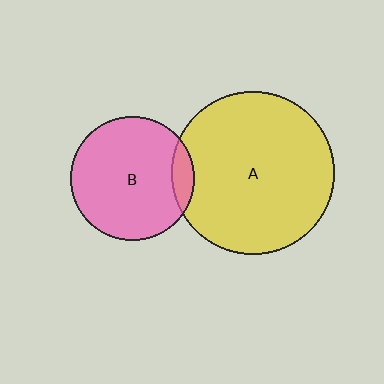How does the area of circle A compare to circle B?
Approximately 1.7 times.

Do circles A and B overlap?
Yes.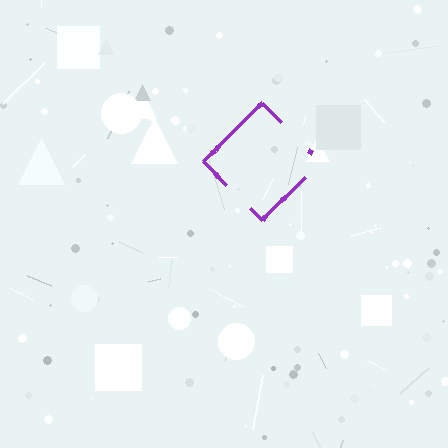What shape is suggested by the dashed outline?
The dashed outline suggests a diamond.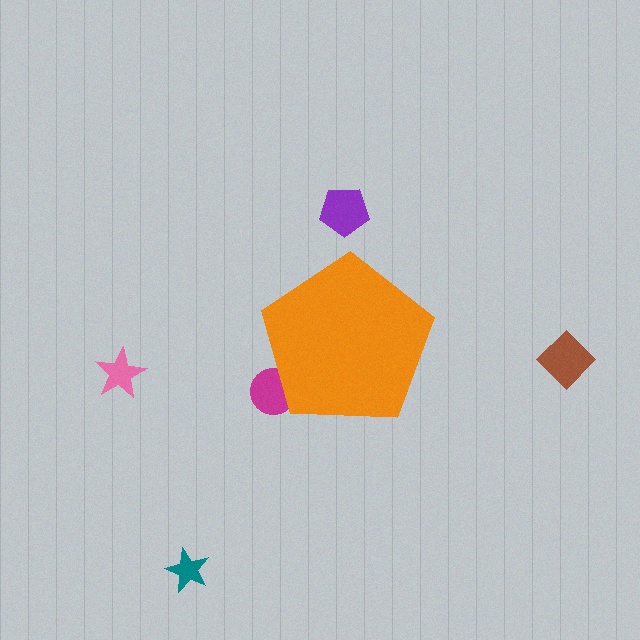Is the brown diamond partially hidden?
No, the brown diamond is fully visible.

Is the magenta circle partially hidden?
Yes, the magenta circle is partially hidden behind the orange pentagon.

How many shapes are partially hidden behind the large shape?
1 shape is partially hidden.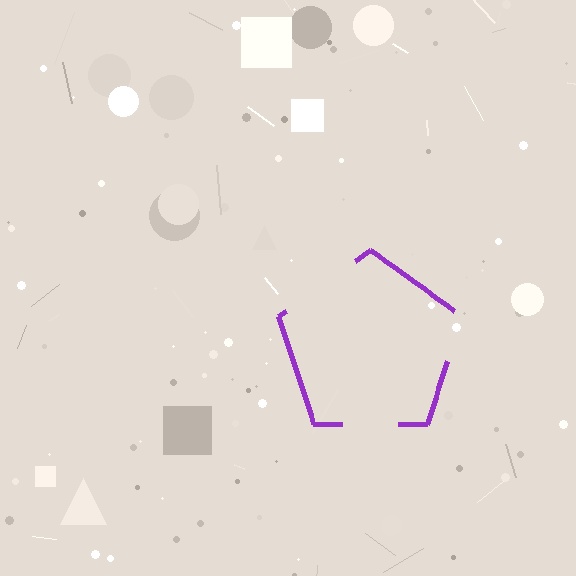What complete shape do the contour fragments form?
The contour fragments form a pentagon.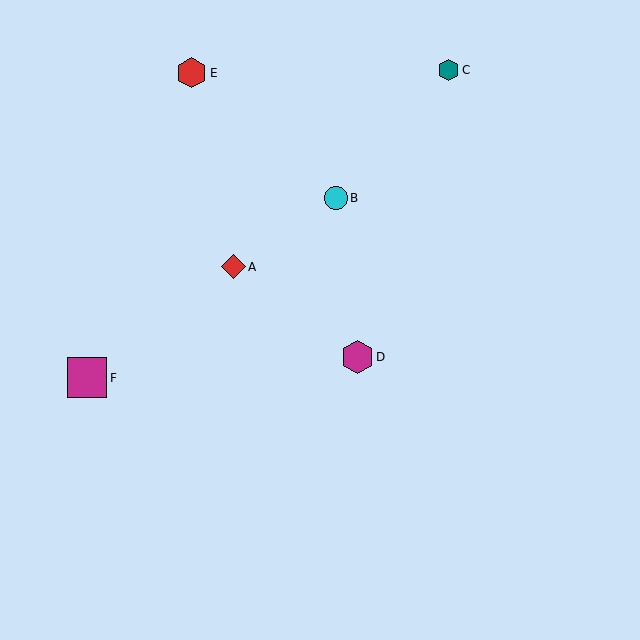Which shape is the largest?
The magenta square (labeled F) is the largest.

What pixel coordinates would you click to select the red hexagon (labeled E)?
Click at (192, 73) to select the red hexagon E.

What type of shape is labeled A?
Shape A is a red diamond.